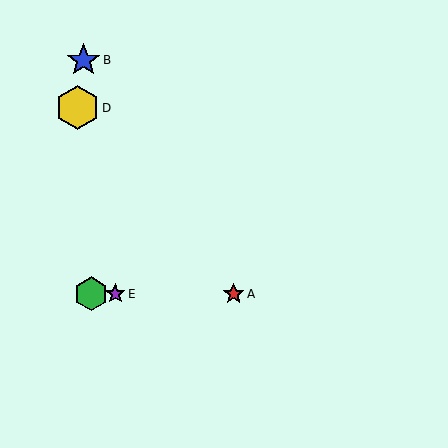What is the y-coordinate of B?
Object B is at y≈60.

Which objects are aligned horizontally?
Objects A, C, E are aligned horizontally.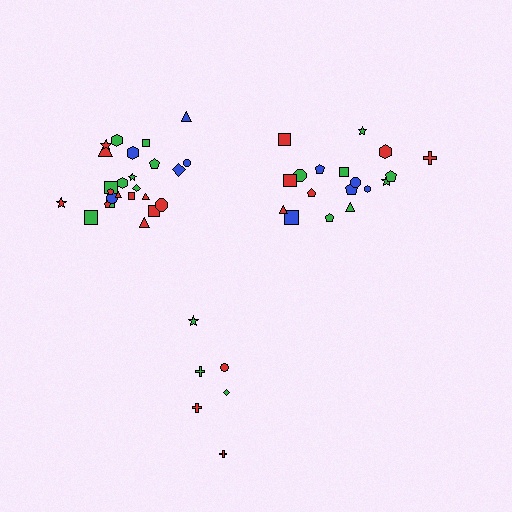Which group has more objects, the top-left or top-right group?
The top-left group.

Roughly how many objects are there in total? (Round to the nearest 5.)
Roughly 50 objects in total.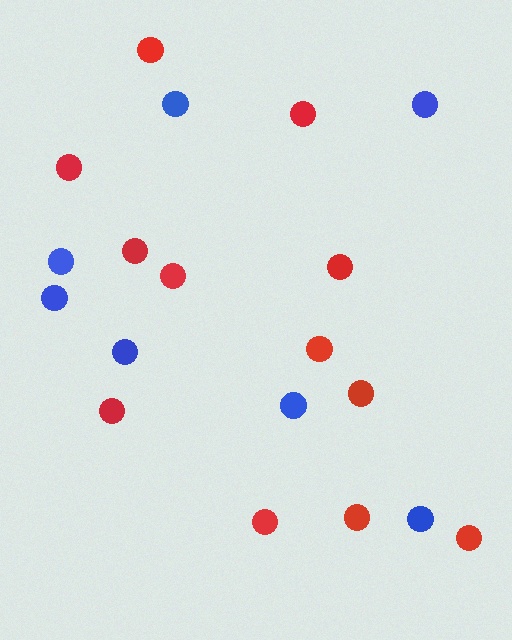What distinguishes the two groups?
There are 2 groups: one group of red circles (12) and one group of blue circles (7).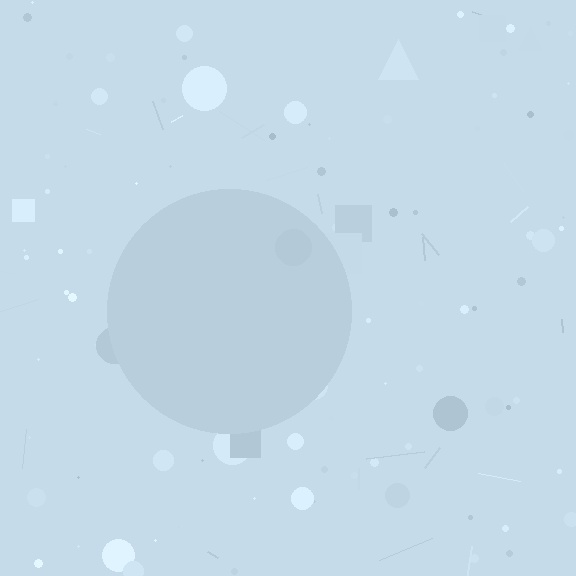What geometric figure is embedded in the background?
A circle is embedded in the background.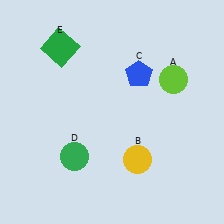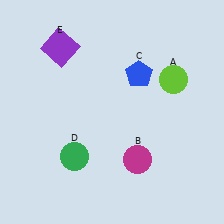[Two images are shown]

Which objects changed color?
B changed from yellow to magenta. E changed from green to purple.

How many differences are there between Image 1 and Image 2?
There are 2 differences between the two images.